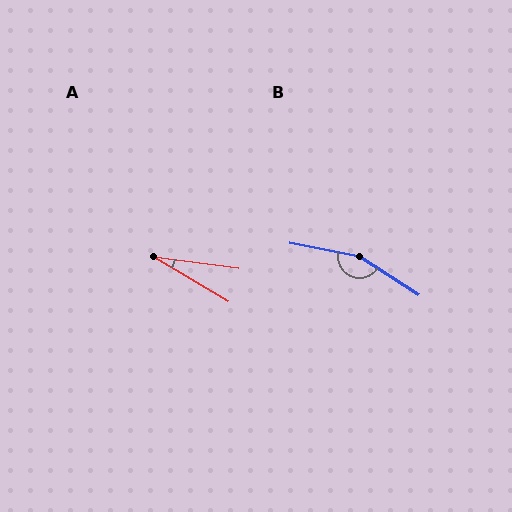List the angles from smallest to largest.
A (24°), B (158°).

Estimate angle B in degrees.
Approximately 158 degrees.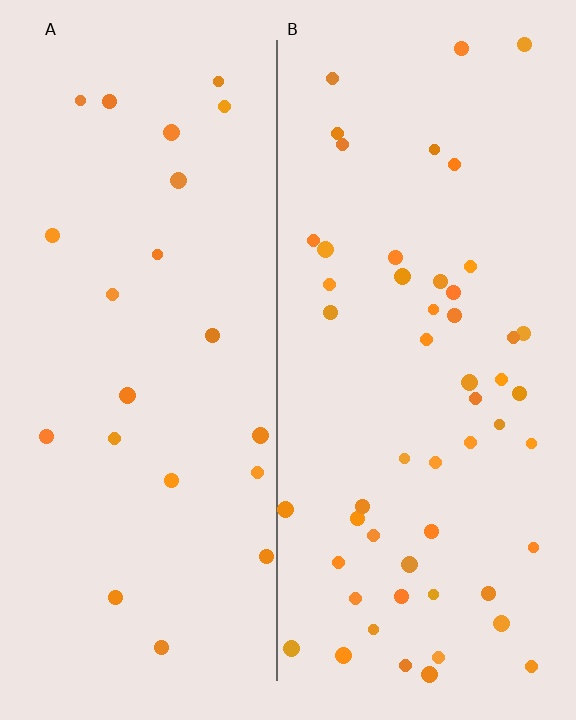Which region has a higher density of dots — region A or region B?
B (the right).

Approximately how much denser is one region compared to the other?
Approximately 2.4× — region B over region A.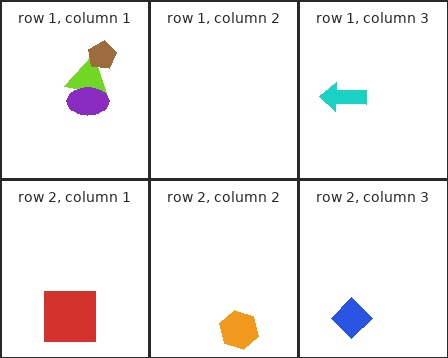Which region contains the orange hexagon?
The row 2, column 2 region.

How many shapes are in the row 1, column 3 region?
1.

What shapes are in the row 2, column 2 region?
The orange hexagon.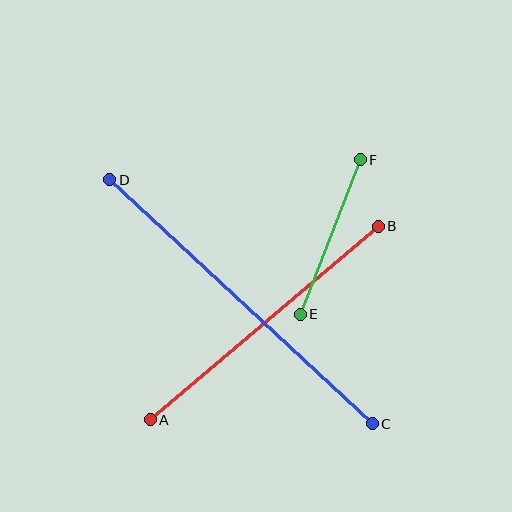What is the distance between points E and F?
The distance is approximately 166 pixels.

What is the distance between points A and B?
The distance is approximately 299 pixels.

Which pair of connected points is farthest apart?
Points C and D are farthest apart.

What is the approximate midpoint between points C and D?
The midpoint is at approximately (241, 302) pixels.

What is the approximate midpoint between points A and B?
The midpoint is at approximately (264, 323) pixels.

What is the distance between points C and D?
The distance is approximately 359 pixels.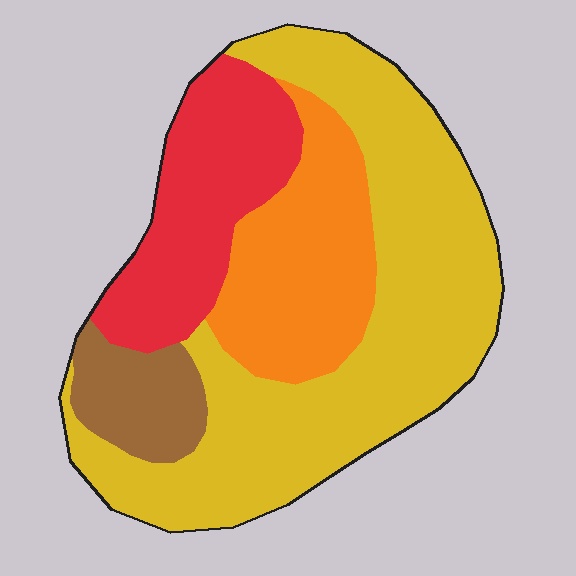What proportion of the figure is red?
Red covers 20% of the figure.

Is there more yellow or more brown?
Yellow.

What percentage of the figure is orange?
Orange takes up about one fifth (1/5) of the figure.